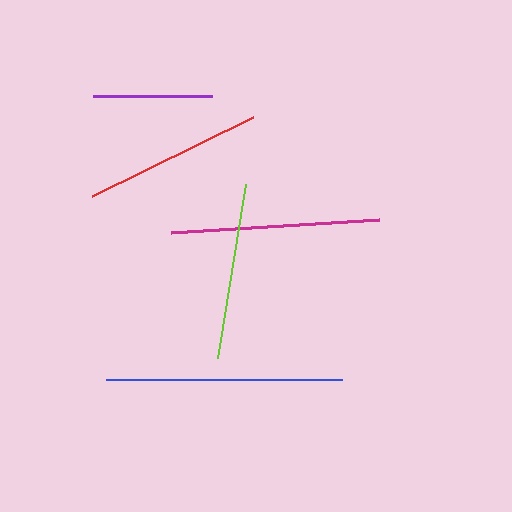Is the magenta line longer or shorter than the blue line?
The blue line is longer than the magenta line.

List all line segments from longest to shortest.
From longest to shortest: blue, magenta, red, lime, purple.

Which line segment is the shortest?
The purple line is the shortest at approximately 120 pixels.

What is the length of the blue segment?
The blue segment is approximately 236 pixels long.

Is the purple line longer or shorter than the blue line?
The blue line is longer than the purple line.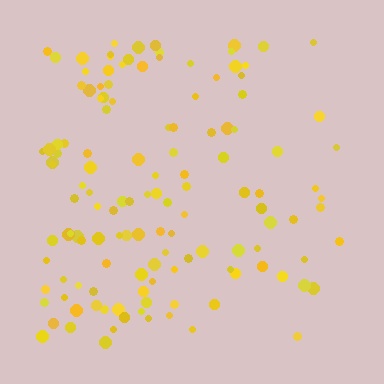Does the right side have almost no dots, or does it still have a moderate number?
Still a moderate number, just noticeably fewer than the left.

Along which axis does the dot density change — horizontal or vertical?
Horizontal.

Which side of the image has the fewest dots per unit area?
The right.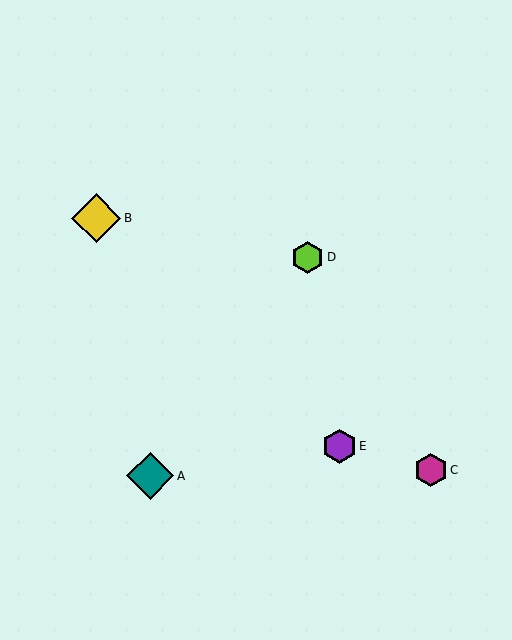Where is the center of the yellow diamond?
The center of the yellow diamond is at (96, 218).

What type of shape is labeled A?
Shape A is a teal diamond.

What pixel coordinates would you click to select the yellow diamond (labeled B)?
Click at (96, 218) to select the yellow diamond B.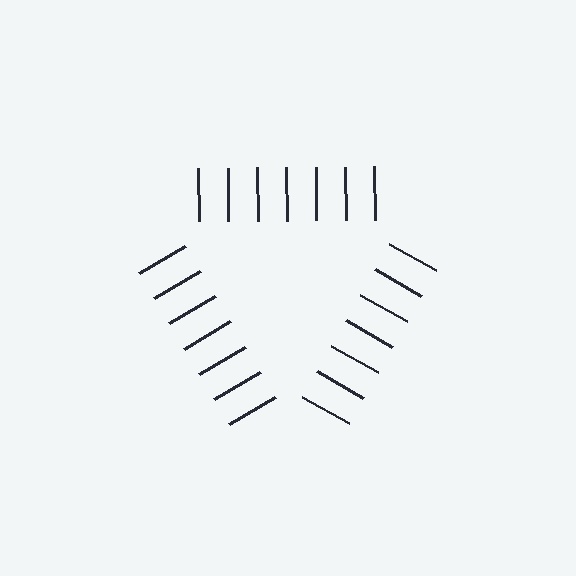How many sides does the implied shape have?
3 sides — the line-ends trace a triangle.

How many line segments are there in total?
21 — 7 along each of the 3 edges.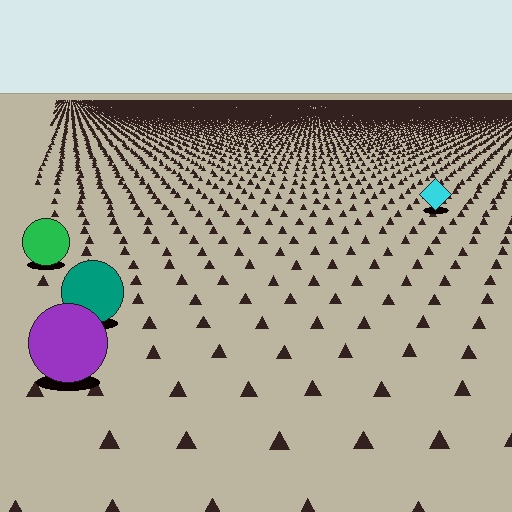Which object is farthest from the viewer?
The cyan diamond is farthest from the viewer. It appears smaller and the ground texture around it is denser.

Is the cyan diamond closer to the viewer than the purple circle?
No. The purple circle is closer — you can tell from the texture gradient: the ground texture is coarser near it.